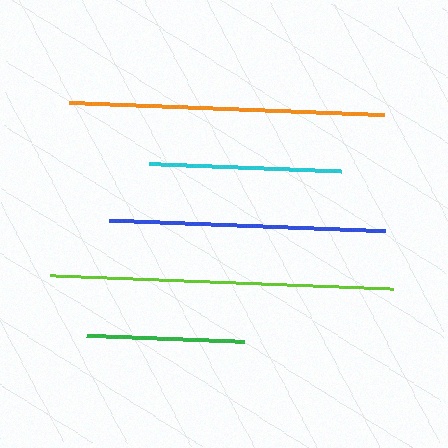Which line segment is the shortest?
The green line is the shortest at approximately 158 pixels.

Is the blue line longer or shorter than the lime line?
The lime line is longer than the blue line.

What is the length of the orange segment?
The orange segment is approximately 316 pixels long.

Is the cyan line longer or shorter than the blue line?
The blue line is longer than the cyan line.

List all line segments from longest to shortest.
From longest to shortest: lime, orange, blue, cyan, green.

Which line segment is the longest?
The lime line is the longest at approximately 343 pixels.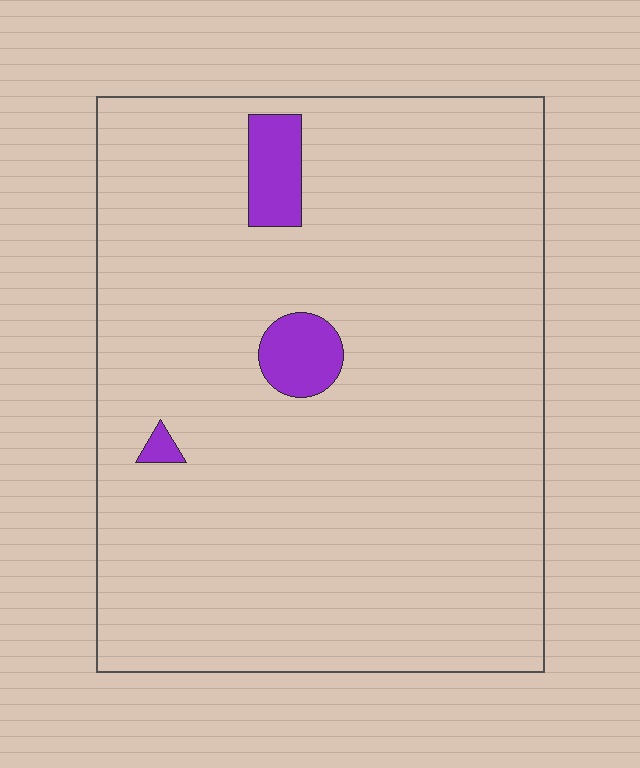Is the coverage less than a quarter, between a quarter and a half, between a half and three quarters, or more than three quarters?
Less than a quarter.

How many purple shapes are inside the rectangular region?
3.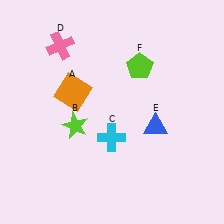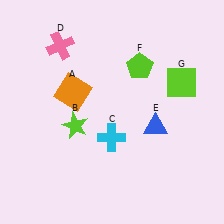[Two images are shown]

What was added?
A lime square (G) was added in Image 2.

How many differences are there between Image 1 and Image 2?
There is 1 difference between the two images.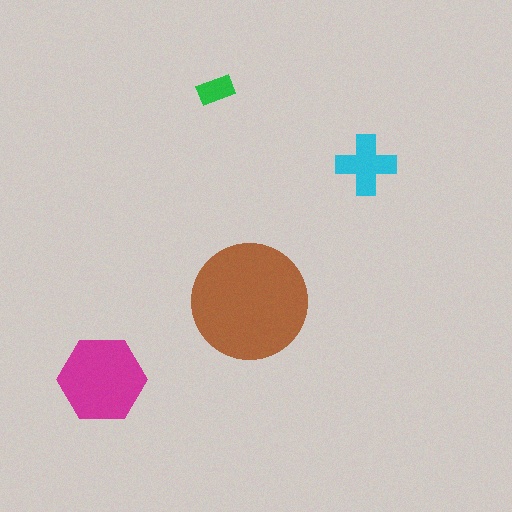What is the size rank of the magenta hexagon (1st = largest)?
2nd.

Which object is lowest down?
The magenta hexagon is bottommost.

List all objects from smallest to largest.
The green rectangle, the cyan cross, the magenta hexagon, the brown circle.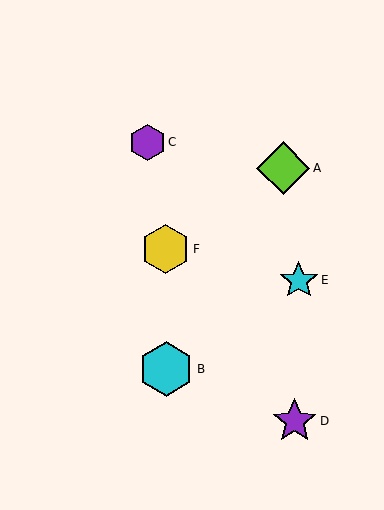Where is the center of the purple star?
The center of the purple star is at (295, 421).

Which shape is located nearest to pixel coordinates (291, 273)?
The cyan star (labeled E) at (299, 280) is nearest to that location.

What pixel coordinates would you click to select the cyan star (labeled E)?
Click at (299, 280) to select the cyan star E.